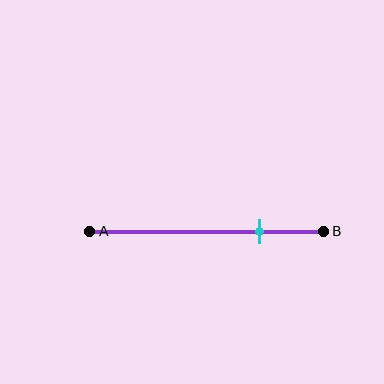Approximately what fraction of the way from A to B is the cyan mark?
The cyan mark is approximately 75% of the way from A to B.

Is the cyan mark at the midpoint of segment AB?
No, the mark is at about 75% from A, not at the 50% midpoint.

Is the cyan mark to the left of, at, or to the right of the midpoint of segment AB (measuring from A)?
The cyan mark is to the right of the midpoint of segment AB.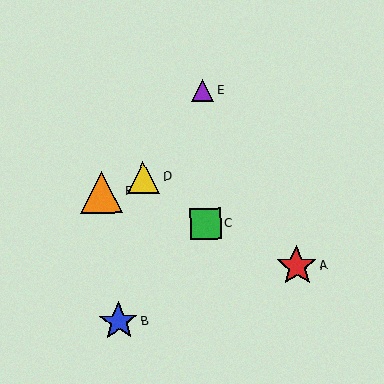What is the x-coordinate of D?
Object D is at x≈143.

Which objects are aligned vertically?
Objects C, E are aligned vertically.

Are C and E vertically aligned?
Yes, both are at x≈205.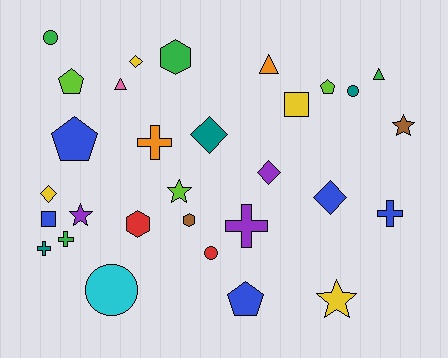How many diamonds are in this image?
There are 5 diamonds.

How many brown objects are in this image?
There are 2 brown objects.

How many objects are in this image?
There are 30 objects.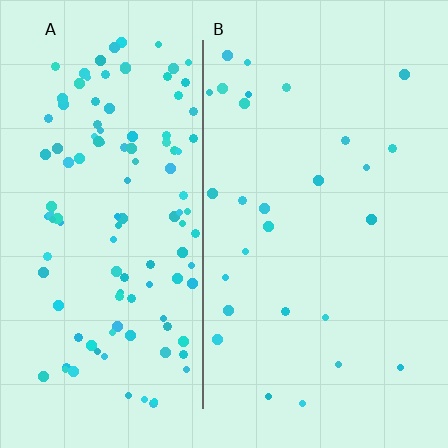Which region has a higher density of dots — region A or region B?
A (the left).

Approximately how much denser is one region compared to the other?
Approximately 4.4× — region A over region B.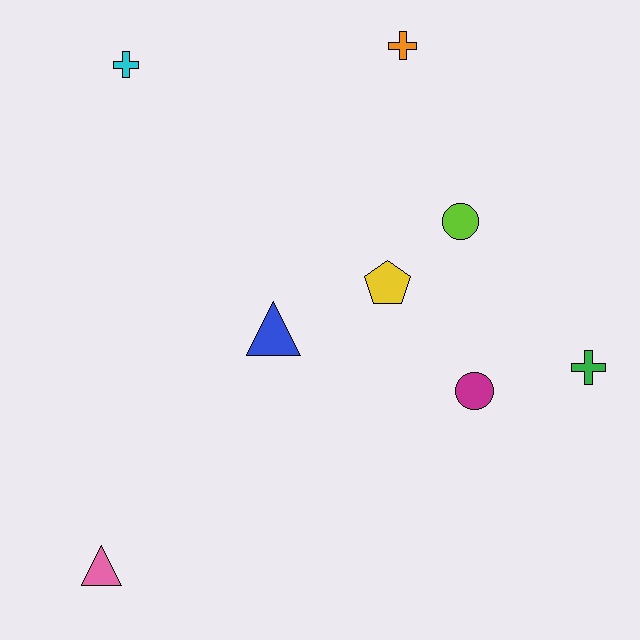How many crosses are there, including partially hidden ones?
There are 3 crosses.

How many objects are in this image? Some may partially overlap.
There are 8 objects.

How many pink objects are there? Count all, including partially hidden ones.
There is 1 pink object.